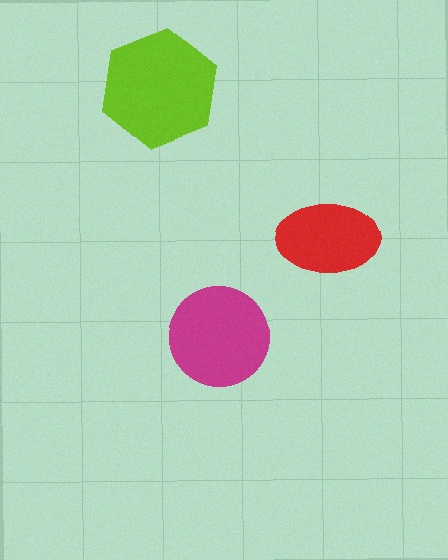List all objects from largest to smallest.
The lime hexagon, the magenta circle, the red ellipse.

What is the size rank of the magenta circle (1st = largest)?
2nd.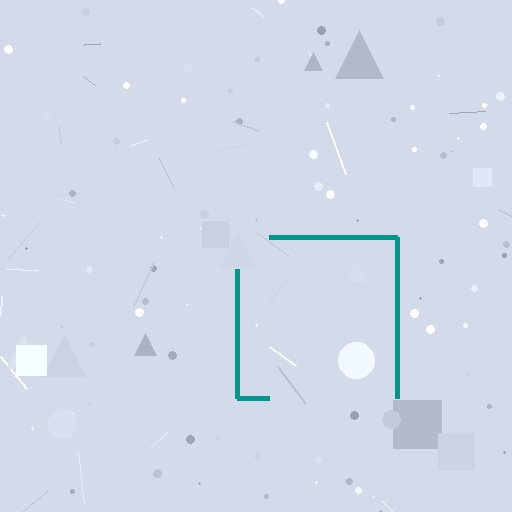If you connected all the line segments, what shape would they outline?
They would outline a square.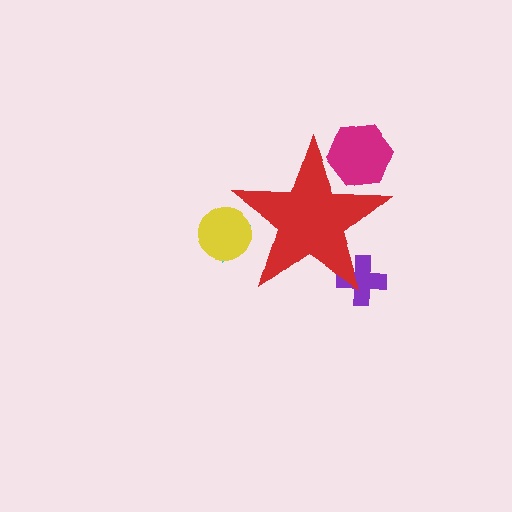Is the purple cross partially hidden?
Yes, the purple cross is partially hidden behind the red star.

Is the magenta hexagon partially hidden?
Yes, the magenta hexagon is partially hidden behind the red star.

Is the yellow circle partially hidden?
Yes, the yellow circle is partially hidden behind the red star.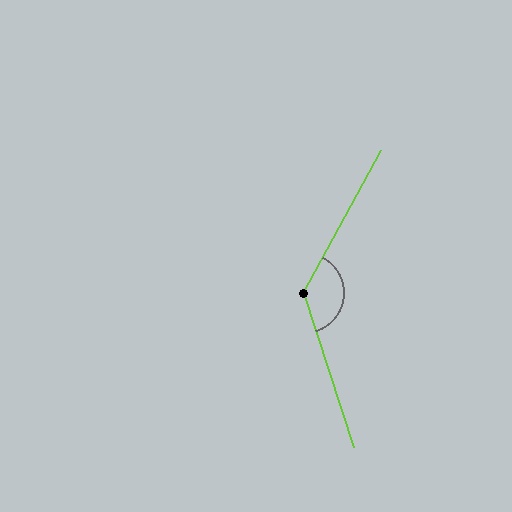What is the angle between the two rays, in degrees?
Approximately 133 degrees.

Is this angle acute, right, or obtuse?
It is obtuse.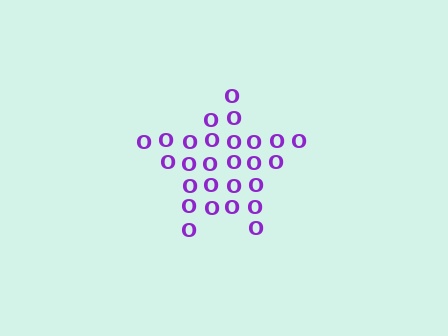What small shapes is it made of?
It is made of small letter O's.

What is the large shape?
The large shape is a star.